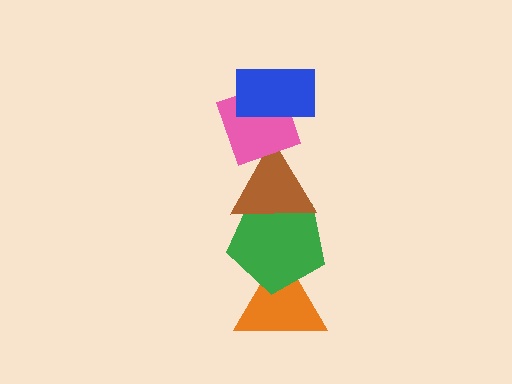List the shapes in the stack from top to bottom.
From top to bottom: the blue rectangle, the pink diamond, the brown triangle, the green pentagon, the orange triangle.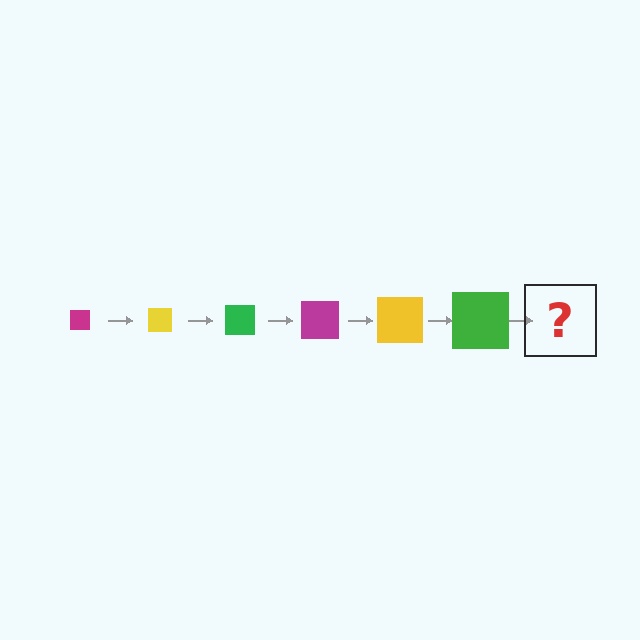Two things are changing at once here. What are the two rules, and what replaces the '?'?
The two rules are that the square grows larger each step and the color cycles through magenta, yellow, and green. The '?' should be a magenta square, larger than the previous one.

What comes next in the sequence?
The next element should be a magenta square, larger than the previous one.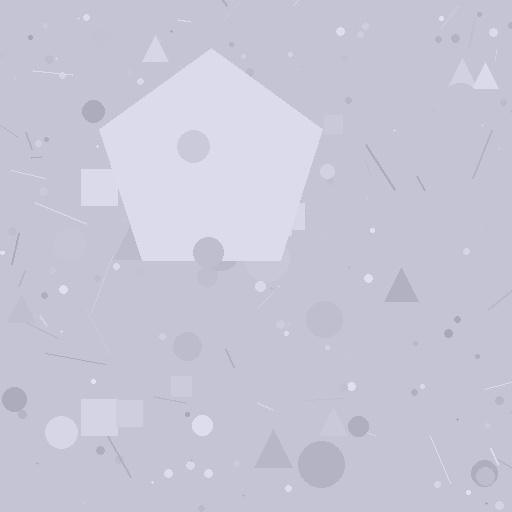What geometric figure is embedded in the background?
A pentagon is embedded in the background.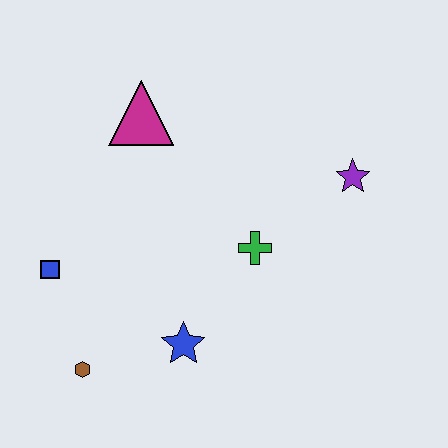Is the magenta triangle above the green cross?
Yes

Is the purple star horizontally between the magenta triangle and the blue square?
No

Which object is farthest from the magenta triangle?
The brown hexagon is farthest from the magenta triangle.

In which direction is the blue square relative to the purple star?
The blue square is to the left of the purple star.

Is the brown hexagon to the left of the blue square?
No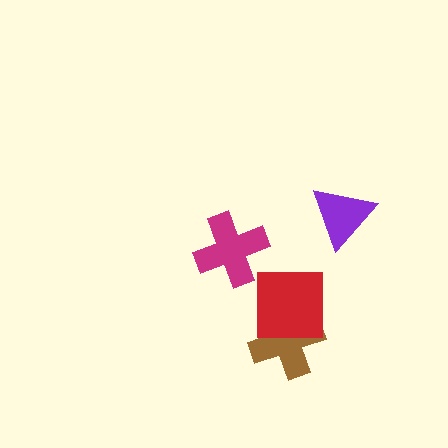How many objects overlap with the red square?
1 object overlaps with the red square.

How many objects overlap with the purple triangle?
0 objects overlap with the purple triangle.